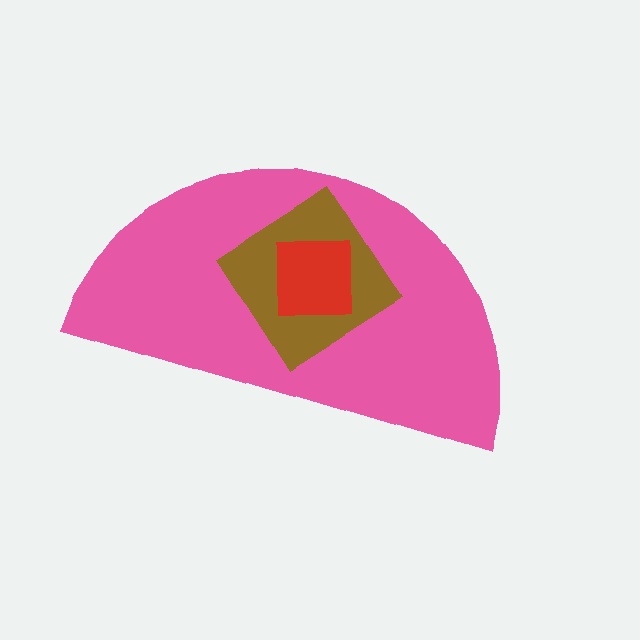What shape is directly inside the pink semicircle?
The brown diamond.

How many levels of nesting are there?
3.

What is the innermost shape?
The red square.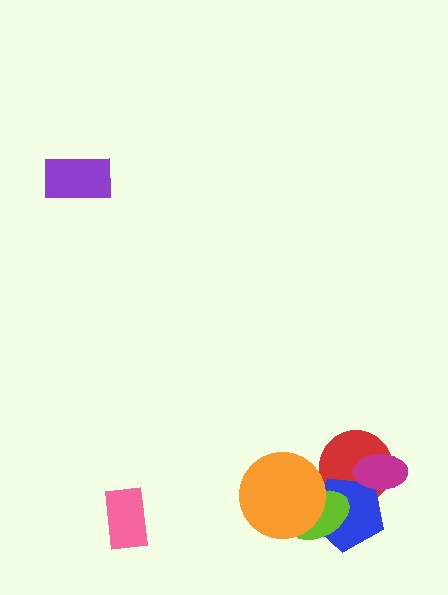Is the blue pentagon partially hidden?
Yes, it is partially covered by another shape.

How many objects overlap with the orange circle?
2 objects overlap with the orange circle.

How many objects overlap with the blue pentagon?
4 objects overlap with the blue pentagon.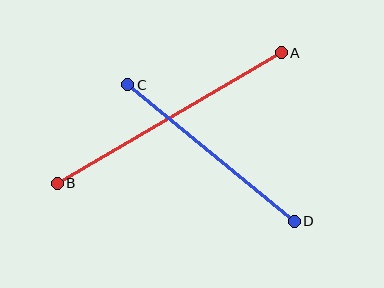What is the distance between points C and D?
The distance is approximately 215 pixels.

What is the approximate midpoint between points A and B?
The midpoint is at approximately (169, 118) pixels.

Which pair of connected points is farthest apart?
Points A and B are farthest apart.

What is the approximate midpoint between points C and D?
The midpoint is at approximately (211, 153) pixels.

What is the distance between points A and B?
The distance is approximately 259 pixels.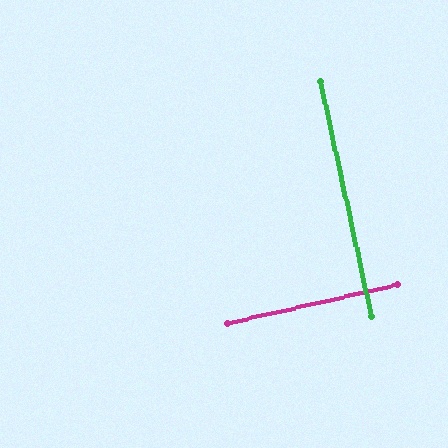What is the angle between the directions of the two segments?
Approximately 89 degrees.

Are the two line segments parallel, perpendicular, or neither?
Perpendicular — they meet at approximately 89°.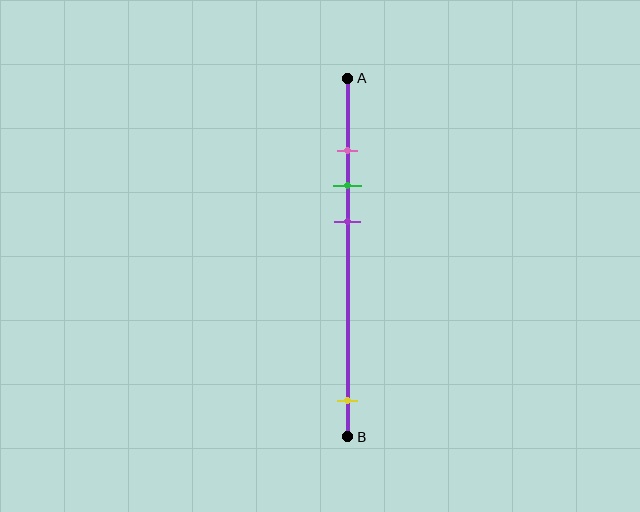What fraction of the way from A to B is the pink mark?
The pink mark is approximately 20% (0.2) of the way from A to B.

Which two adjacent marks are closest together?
The pink and green marks are the closest adjacent pair.